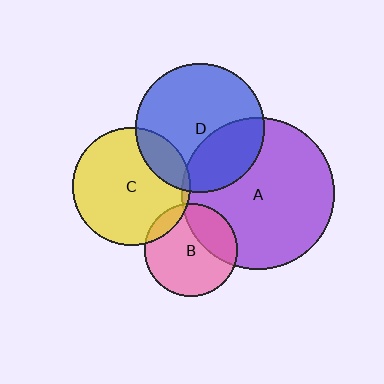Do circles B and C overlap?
Yes.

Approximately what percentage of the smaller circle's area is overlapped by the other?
Approximately 10%.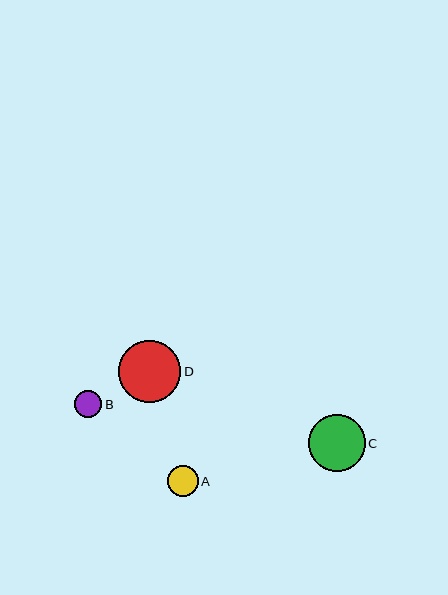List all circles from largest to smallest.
From largest to smallest: D, C, A, B.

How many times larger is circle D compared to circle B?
Circle D is approximately 2.2 times the size of circle B.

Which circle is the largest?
Circle D is the largest with a size of approximately 62 pixels.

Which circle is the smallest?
Circle B is the smallest with a size of approximately 28 pixels.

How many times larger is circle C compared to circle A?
Circle C is approximately 1.8 times the size of circle A.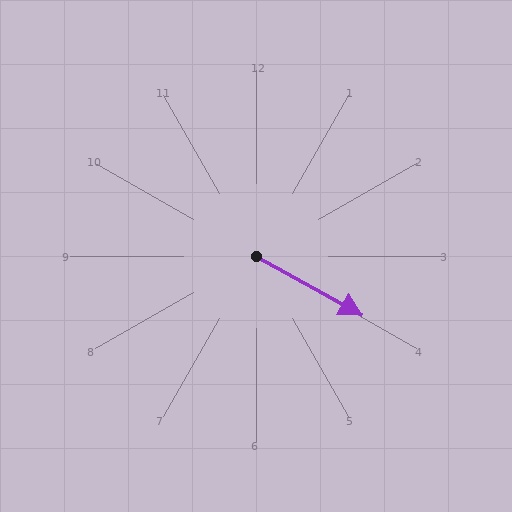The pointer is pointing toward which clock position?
Roughly 4 o'clock.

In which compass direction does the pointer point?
Southeast.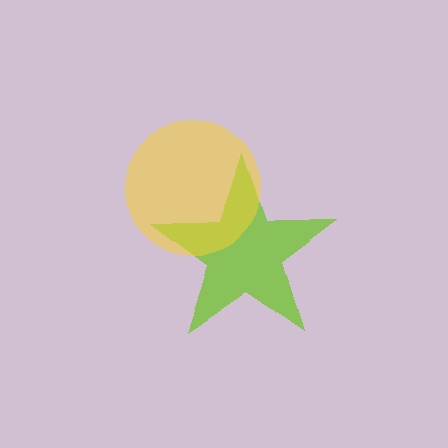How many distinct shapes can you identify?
There are 2 distinct shapes: a lime star, a yellow circle.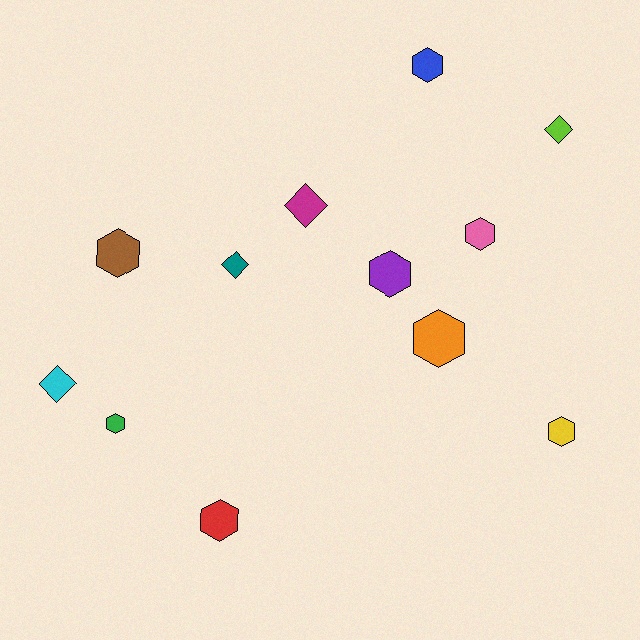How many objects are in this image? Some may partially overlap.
There are 12 objects.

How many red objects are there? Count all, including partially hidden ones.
There is 1 red object.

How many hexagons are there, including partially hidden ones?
There are 8 hexagons.